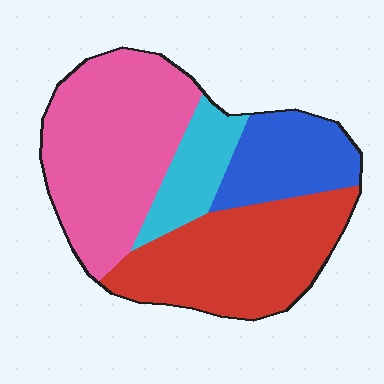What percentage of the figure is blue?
Blue takes up about one sixth (1/6) of the figure.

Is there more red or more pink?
Pink.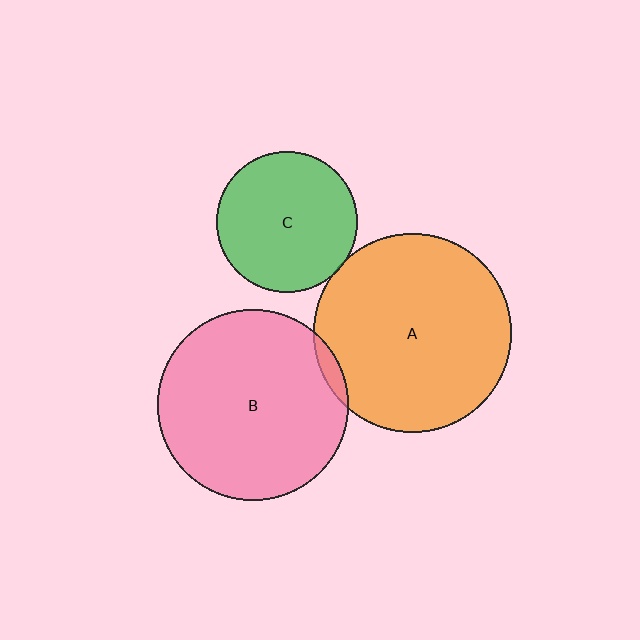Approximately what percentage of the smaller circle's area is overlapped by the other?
Approximately 5%.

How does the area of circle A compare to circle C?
Approximately 2.0 times.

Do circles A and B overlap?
Yes.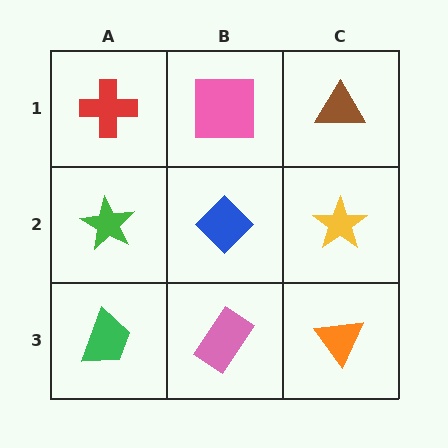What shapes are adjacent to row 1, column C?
A yellow star (row 2, column C), a pink square (row 1, column B).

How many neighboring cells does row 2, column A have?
3.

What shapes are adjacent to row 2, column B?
A pink square (row 1, column B), a pink rectangle (row 3, column B), a green star (row 2, column A), a yellow star (row 2, column C).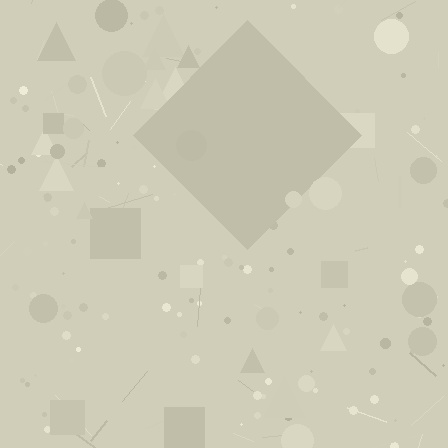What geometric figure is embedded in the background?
A diamond is embedded in the background.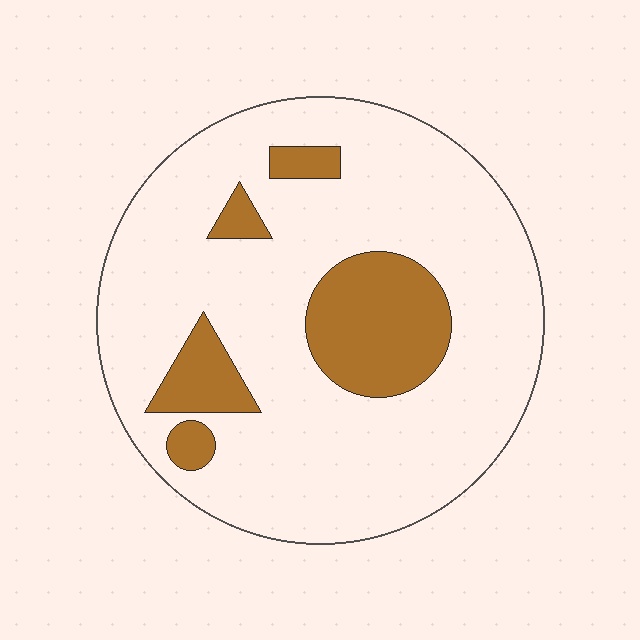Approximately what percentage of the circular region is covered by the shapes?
Approximately 20%.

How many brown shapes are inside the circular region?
5.